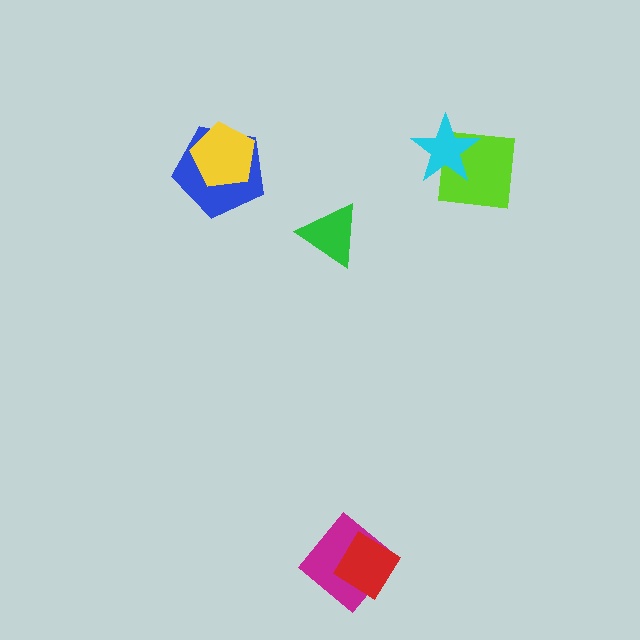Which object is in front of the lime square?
The cyan star is in front of the lime square.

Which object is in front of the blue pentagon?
The yellow pentagon is in front of the blue pentagon.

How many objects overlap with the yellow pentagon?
1 object overlaps with the yellow pentagon.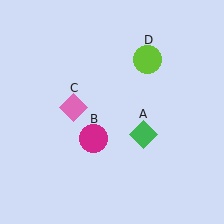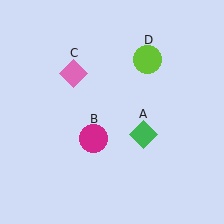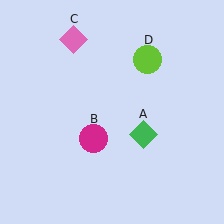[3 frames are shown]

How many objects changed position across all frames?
1 object changed position: pink diamond (object C).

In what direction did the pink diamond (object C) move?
The pink diamond (object C) moved up.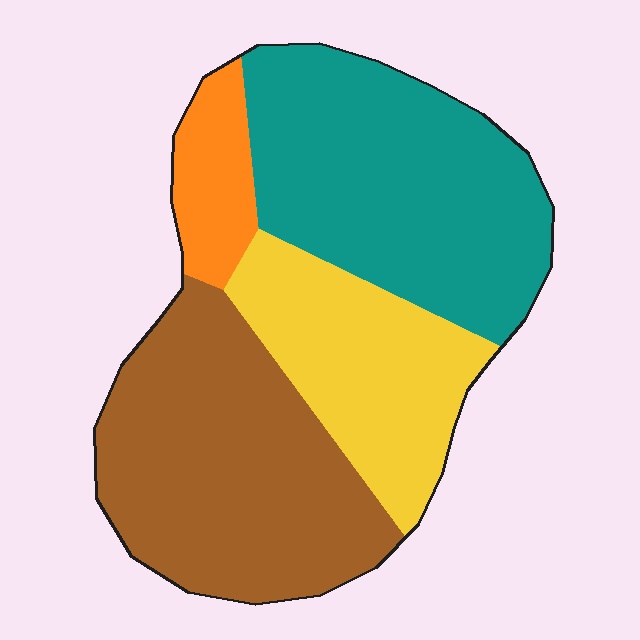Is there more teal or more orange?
Teal.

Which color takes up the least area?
Orange, at roughly 10%.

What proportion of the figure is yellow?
Yellow takes up about one fifth (1/5) of the figure.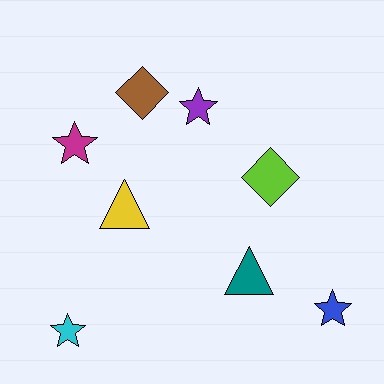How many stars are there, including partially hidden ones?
There are 4 stars.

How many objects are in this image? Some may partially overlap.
There are 8 objects.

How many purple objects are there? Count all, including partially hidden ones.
There is 1 purple object.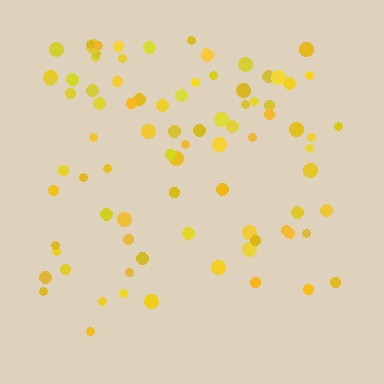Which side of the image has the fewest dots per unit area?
The bottom.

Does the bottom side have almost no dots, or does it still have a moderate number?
Still a moderate number, just noticeably fewer than the top.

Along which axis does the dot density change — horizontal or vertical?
Vertical.